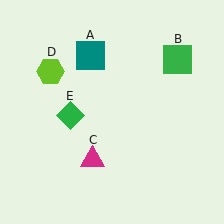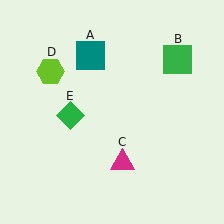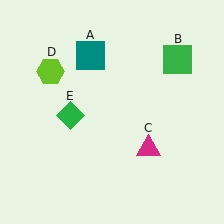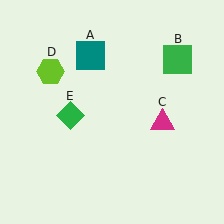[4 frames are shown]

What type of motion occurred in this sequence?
The magenta triangle (object C) rotated counterclockwise around the center of the scene.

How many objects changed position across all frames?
1 object changed position: magenta triangle (object C).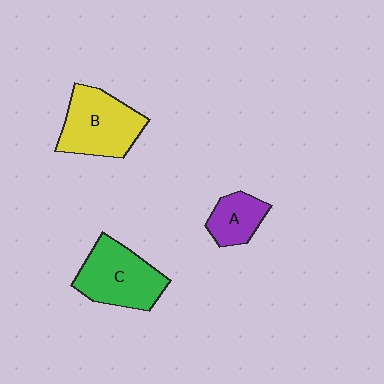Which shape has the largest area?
Shape B (yellow).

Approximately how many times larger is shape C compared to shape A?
Approximately 1.9 times.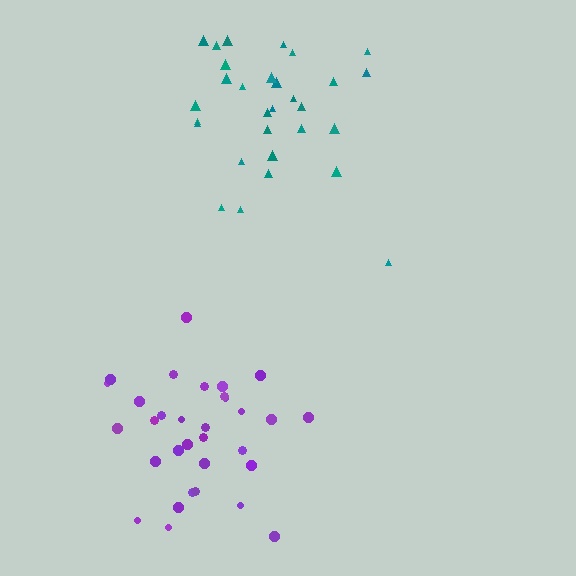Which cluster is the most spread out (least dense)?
Teal.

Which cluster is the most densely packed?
Purple.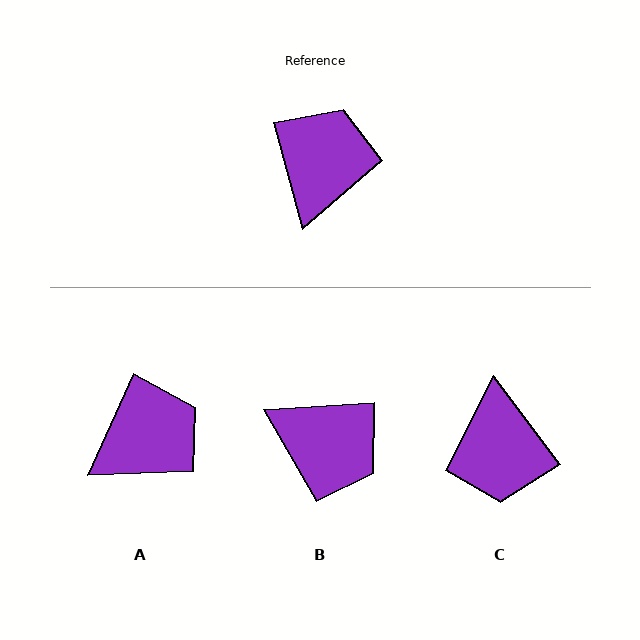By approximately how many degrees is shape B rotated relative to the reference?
Approximately 101 degrees clockwise.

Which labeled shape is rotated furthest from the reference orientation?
C, about 158 degrees away.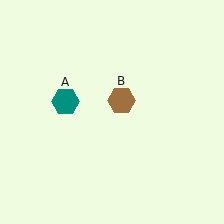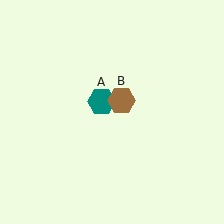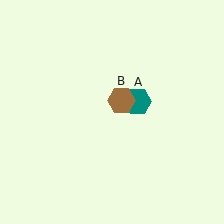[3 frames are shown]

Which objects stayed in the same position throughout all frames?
Brown hexagon (object B) remained stationary.